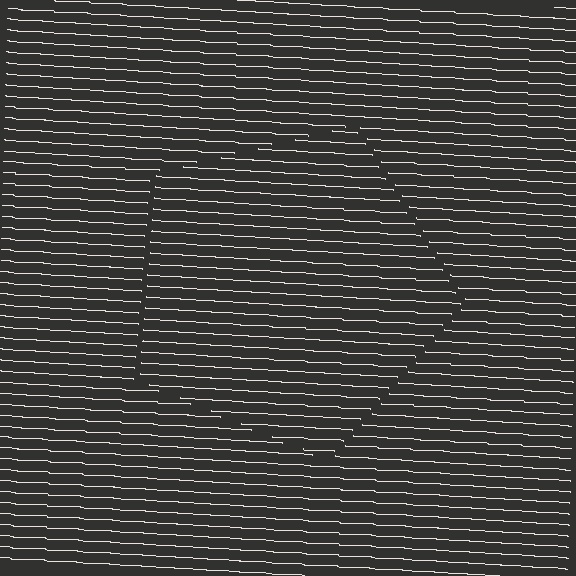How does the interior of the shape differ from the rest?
The interior of the shape contains the same grating, shifted by half a period — the contour is defined by the phase discontinuity where line-ends from the inner and outer gratings abut.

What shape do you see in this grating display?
An illusory pentagon. The interior of the shape contains the same grating, shifted by half a period — the contour is defined by the phase discontinuity where line-ends from the inner and outer gratings abut.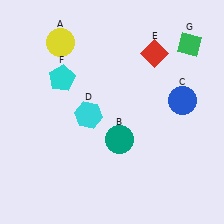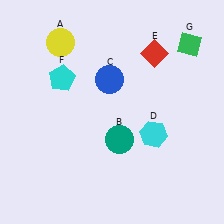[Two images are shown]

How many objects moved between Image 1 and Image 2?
2 objects moved between the two images.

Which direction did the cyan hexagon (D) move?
The cyan hexagon (D) moved right.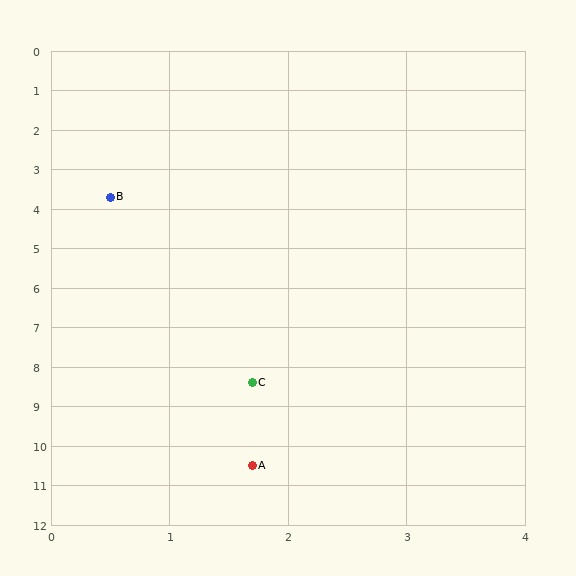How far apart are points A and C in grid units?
Points A and C are about 2.1 grid units apart.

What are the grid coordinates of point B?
Point B is at approximately (0.5, 3.7).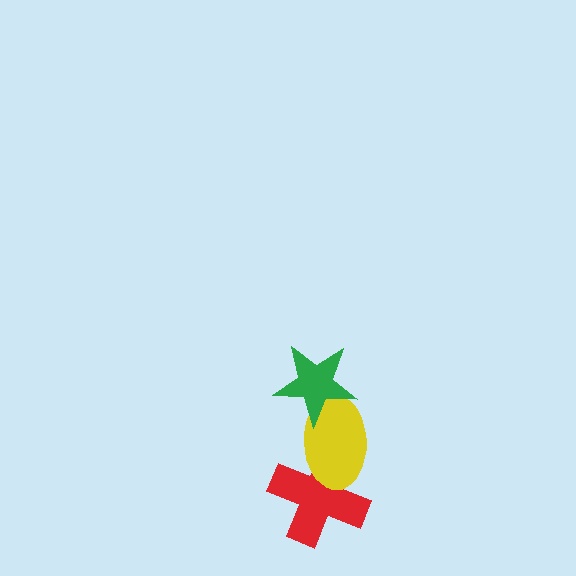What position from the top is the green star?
The green star is 1st from the top.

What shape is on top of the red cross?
The yellow ellipse is on top of the red cross.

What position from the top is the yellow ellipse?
The yellow ellipse is 2nd from the top.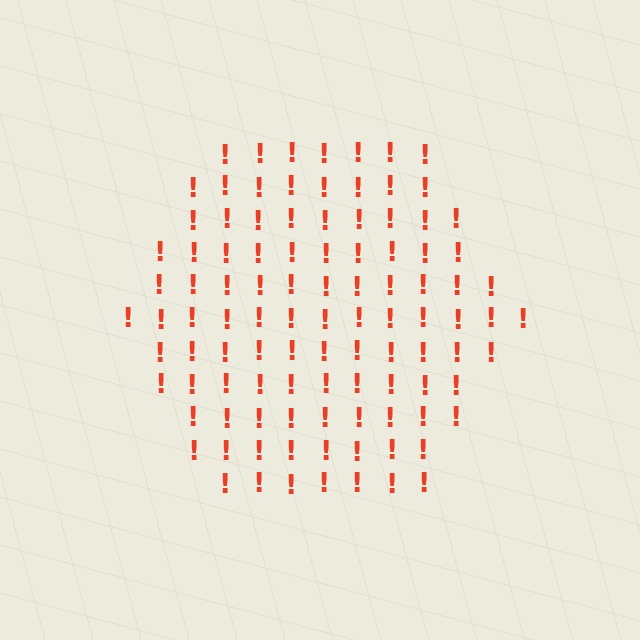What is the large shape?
The large shape is a hexagon.